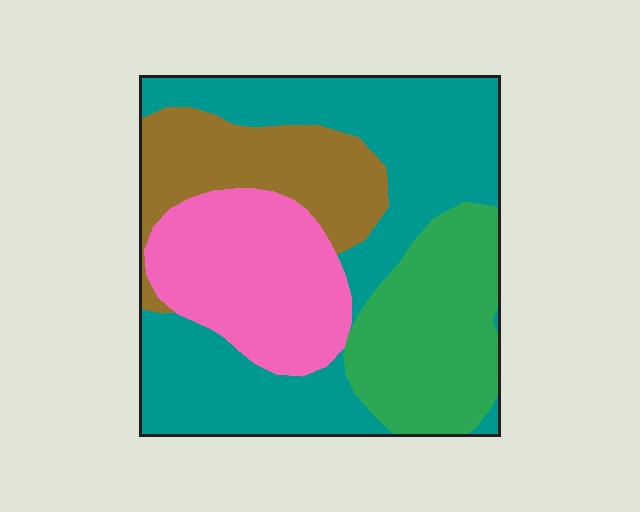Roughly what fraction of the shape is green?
Green covers 21% of the shape.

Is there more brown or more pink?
Pink.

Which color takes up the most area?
Teal, at roughly 40%.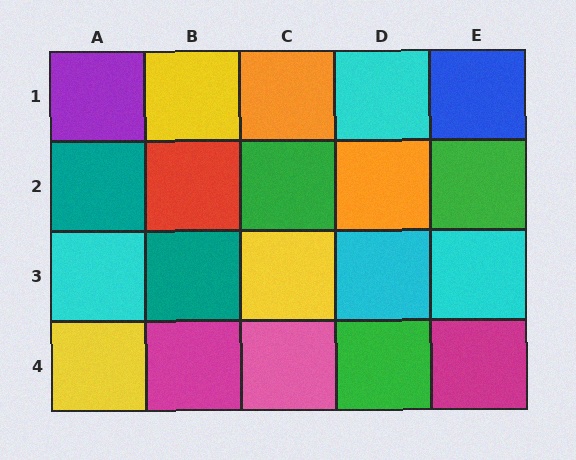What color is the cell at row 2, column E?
Green.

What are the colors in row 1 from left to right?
Purple, yellow, orange, cyan, blue.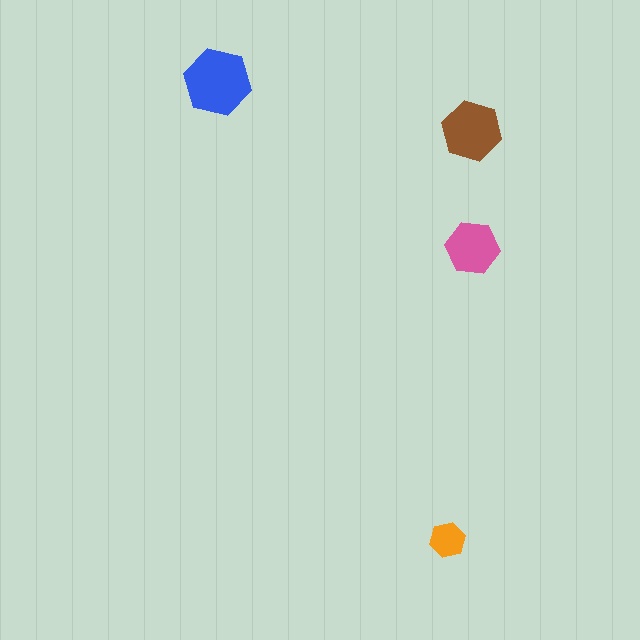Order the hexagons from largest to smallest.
the blue one, the brown one, the pink one, the orange one.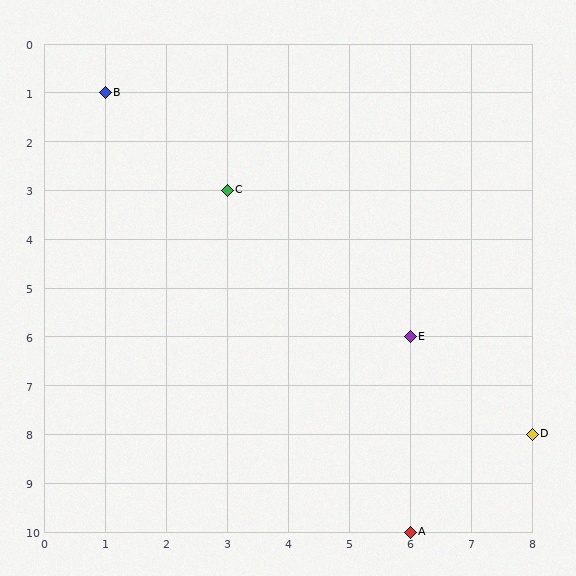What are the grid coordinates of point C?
Point C is at grid coordinates (3, 3).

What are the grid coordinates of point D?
Point D is at grid coordinates (8, 8).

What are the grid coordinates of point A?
Point A is at grid coordinates (6, 10).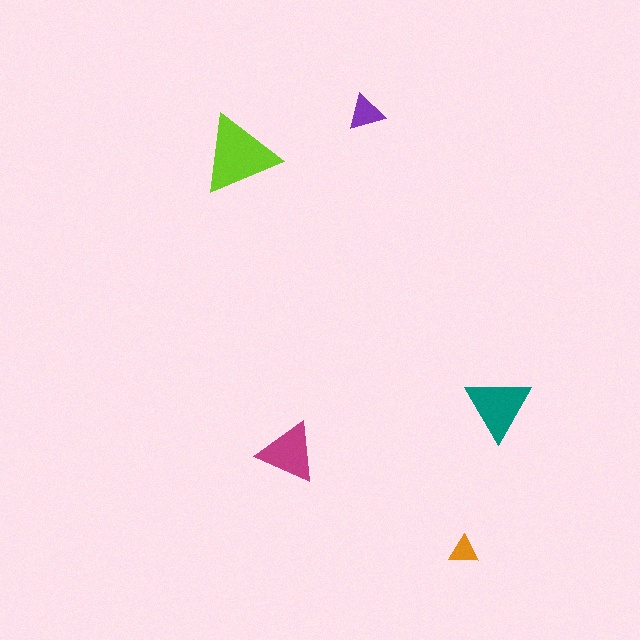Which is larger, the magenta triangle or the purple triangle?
The magenta one.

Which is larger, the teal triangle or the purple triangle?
The teal one.